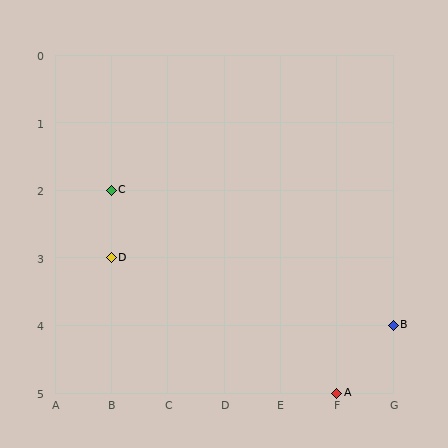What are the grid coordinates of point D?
Point D is at grid coordinates (B, 3).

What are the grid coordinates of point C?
Point C is at grid coordinates (B, 2).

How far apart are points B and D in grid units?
Points B and D are 5 columns and 1 row apart (about 5.1 grid units diagonally).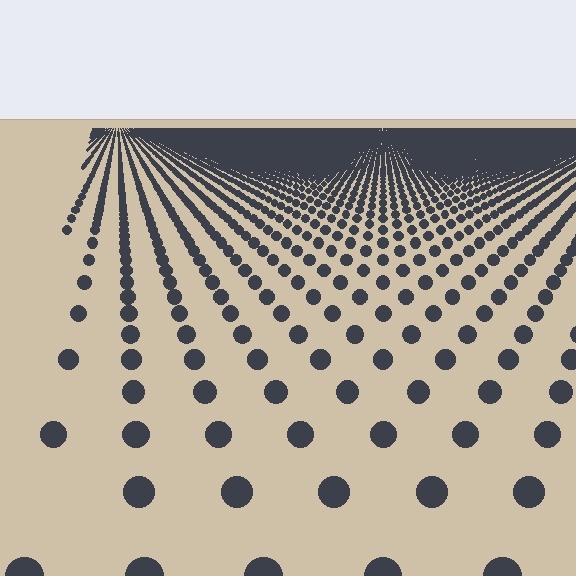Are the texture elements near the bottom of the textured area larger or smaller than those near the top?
Larger. Near the bottom, elements are closer to the viewer and appear at a bigger on-screen size.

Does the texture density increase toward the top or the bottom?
Density increases toward the top.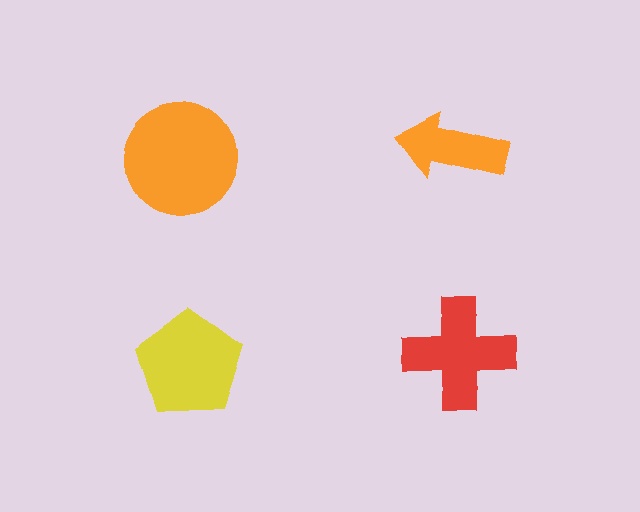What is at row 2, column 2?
A red cross.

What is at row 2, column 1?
A yellow pentagon.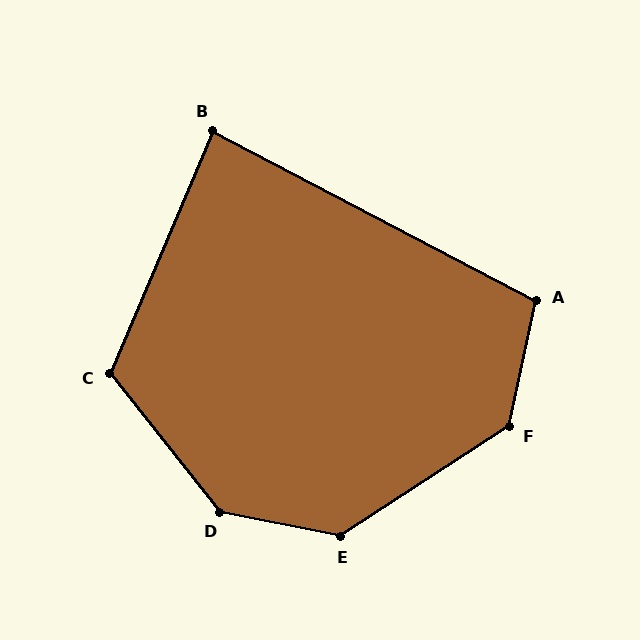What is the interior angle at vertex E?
Approximately 136 degrees (obtuse).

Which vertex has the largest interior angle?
D, at approximately 139 degrees.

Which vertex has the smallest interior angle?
B, at approximately 85 degrees.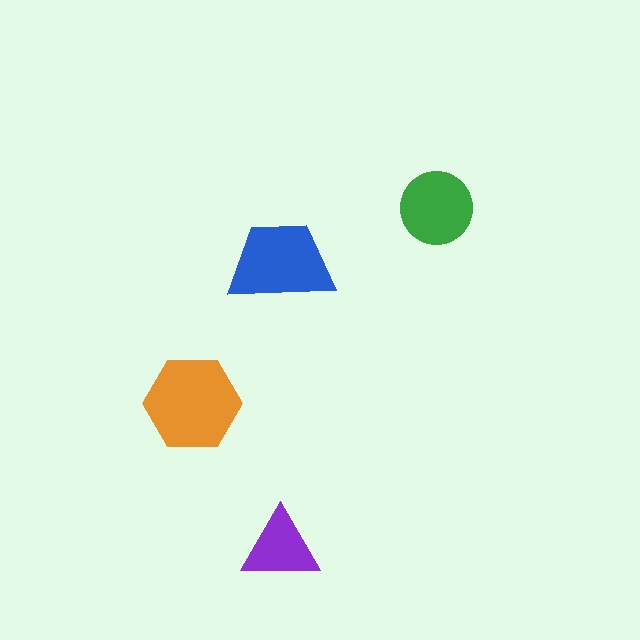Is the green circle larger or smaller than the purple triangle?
Larger.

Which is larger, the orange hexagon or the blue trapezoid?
The orange hexagon.